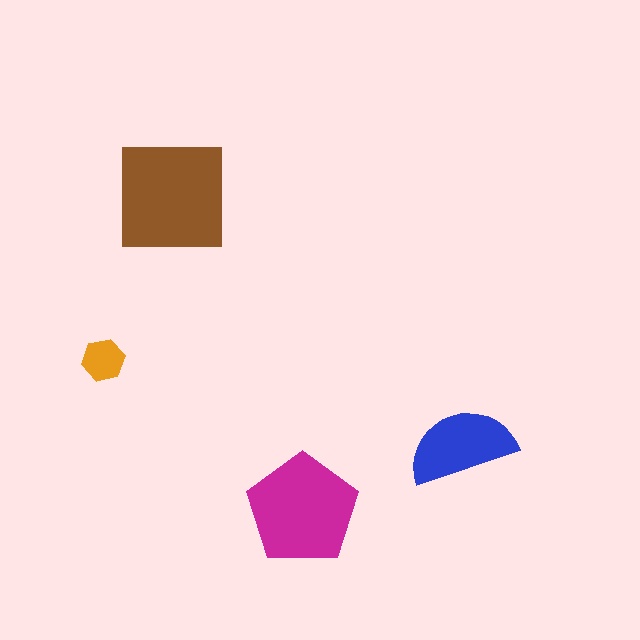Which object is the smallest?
The orange hexagon.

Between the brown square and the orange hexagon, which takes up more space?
The brown square.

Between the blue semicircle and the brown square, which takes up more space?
The brown square.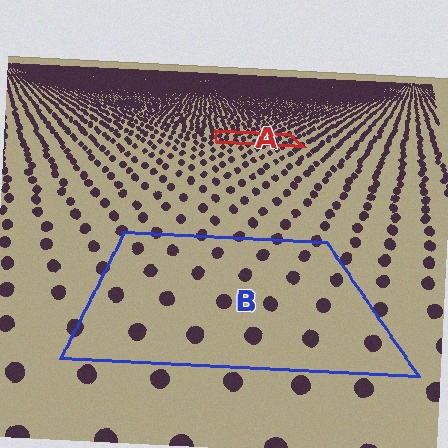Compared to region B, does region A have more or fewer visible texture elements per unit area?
Region A has more texture elements per unit area — they are packed more densely because it is farther away.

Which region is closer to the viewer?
Region B is closer. The texture elements there are larger and more spread out.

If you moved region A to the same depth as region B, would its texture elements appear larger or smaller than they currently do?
They would appear larger. At a closer depth, the same texture elements are projected at a bigger on-screen size.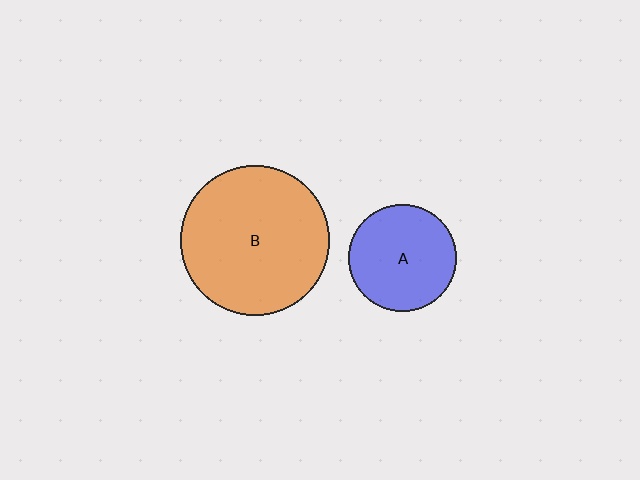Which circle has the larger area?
Circle B (orange).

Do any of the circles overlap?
No, none of the circles overlap.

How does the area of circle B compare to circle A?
Approximately 1.9 times.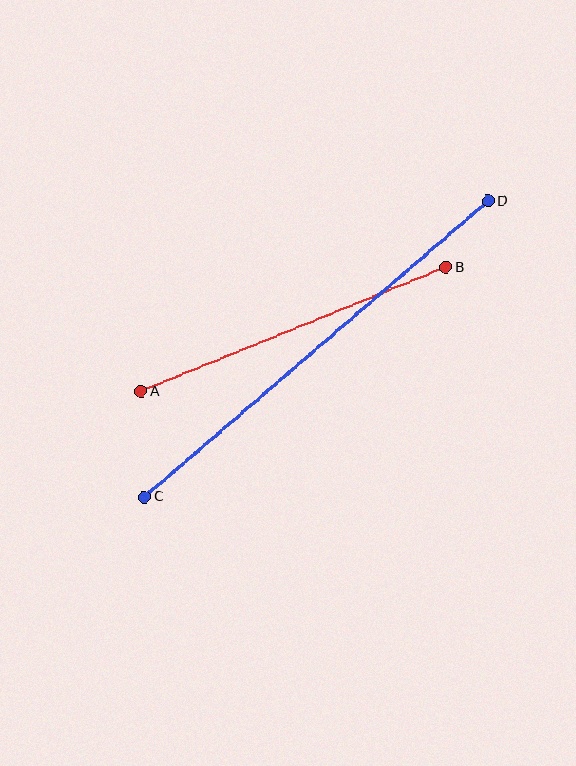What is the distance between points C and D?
The distance is approximately 453 pixels.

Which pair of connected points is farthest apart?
Points C and D are farthest apart.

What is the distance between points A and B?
The distance is approximately 329 pixels.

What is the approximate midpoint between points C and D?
The midpoint is at approximately (316, 349) pixels.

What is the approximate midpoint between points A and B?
The midpoint is at approximately (293, 329) pixels.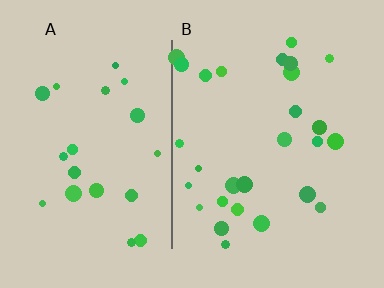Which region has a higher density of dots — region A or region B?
B (the right).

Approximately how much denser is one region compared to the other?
Approximately 1.3× — region B over region A.